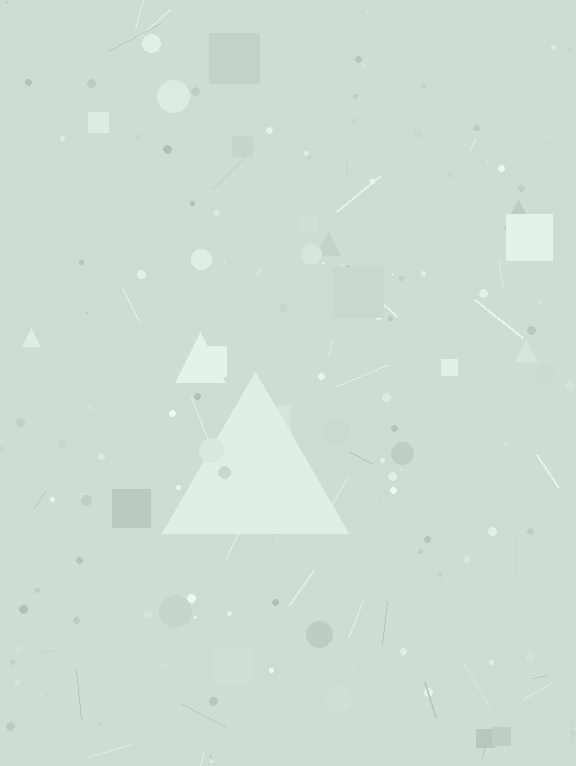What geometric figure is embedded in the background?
A triangle is embedded in the background.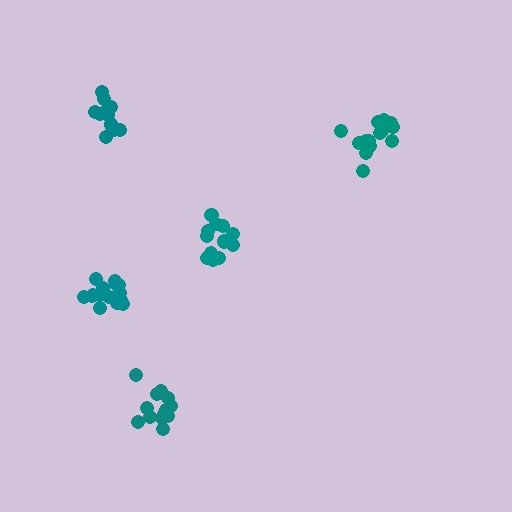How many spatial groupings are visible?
There are 5 spatial groupings.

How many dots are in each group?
Group 1: 13 dots, Group 2: 13 dots, Group 3: 17 dots, Group 4: 12 dots, Group 5: 16 dots (71 total).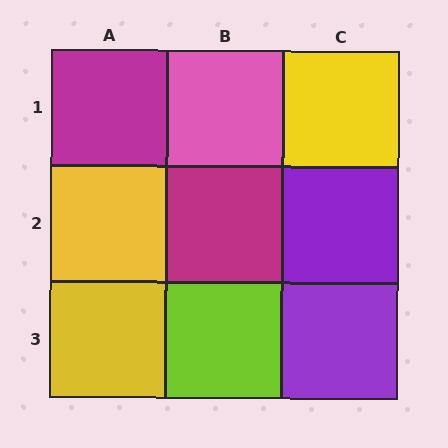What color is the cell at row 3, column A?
Yellow.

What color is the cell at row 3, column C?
Purple.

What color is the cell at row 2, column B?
Magenta.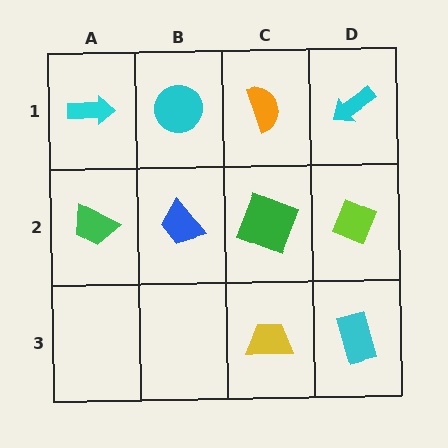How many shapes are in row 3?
2 shapes.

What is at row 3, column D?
A cyan rectangle.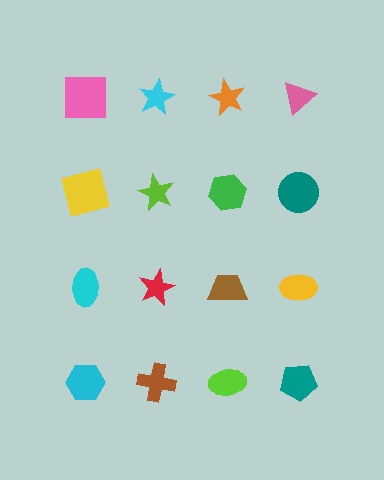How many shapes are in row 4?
4 shapes.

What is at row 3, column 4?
A yellow ellipse.